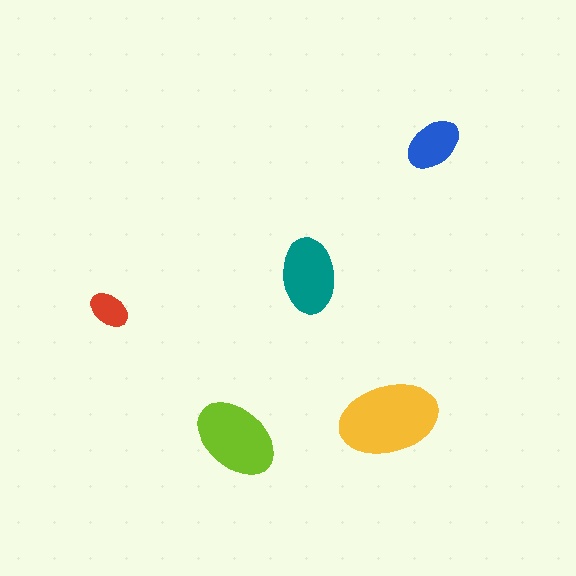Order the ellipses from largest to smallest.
the yellow one, the lime one, the teal one, the blue one, the red one.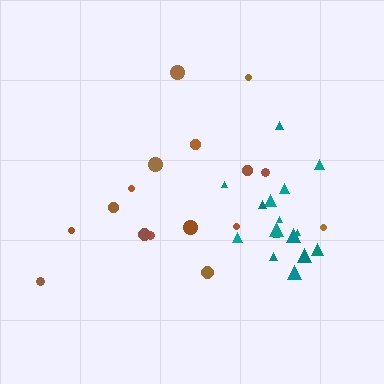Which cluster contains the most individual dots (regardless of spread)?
Teal (16).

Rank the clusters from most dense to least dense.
teal, brown.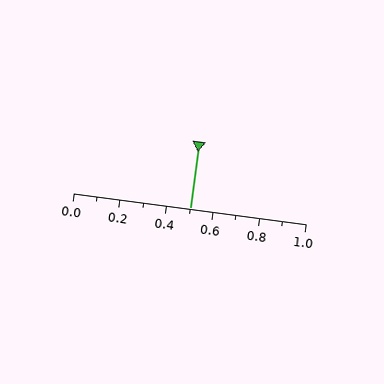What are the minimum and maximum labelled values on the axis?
The axis runs from 0.0 to 1.0.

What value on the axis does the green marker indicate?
The marker indicates approximately 0.5.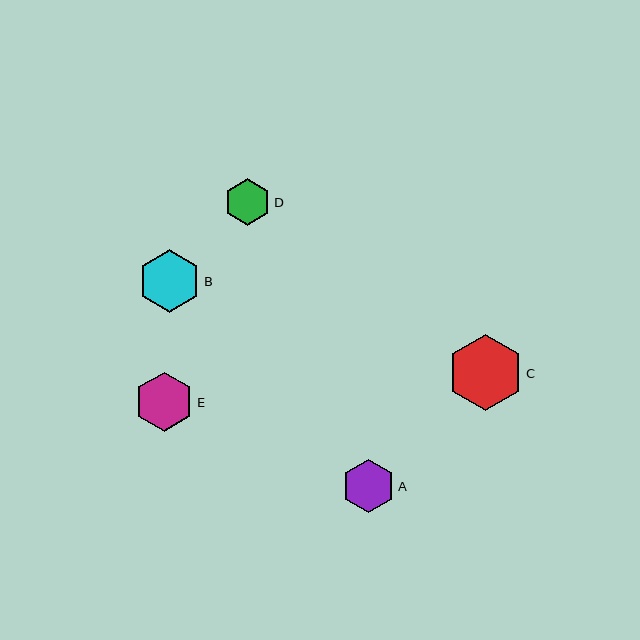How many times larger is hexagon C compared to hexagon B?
Hexagon C is approximately 1.2 times the size of hexagon B.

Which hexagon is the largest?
Hexagon C is the largest with a size of approximately 76 pixels.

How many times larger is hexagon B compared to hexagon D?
Hexagon B is approximately 1.3 times the size of hexagon D.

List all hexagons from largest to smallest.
From largest to smallest: C, B, E, A, D.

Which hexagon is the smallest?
Hexagon D is the smallest with a size of approximately 47 pixels.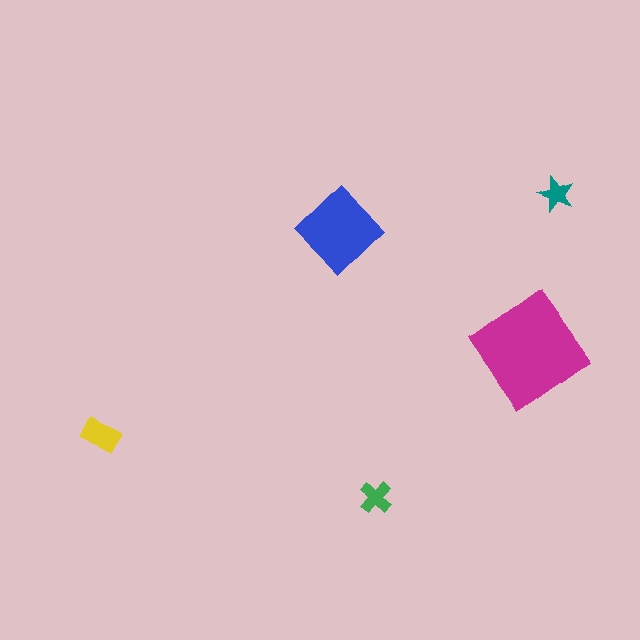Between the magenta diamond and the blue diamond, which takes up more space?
The magenta diamond.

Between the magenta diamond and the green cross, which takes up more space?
The magenta diamond.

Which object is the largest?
The magenta diamond.